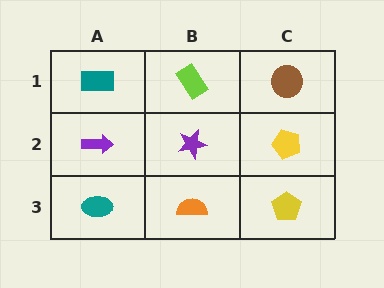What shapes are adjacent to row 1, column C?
A yellow pentagon (row 2, column C), a lime rectangle (row 1, column B).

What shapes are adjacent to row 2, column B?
A lime rectangle (row 1, column B), an orange semicircle (row 3, column B), a purple arrow (row 2, column A), a yellow pentagon (row 2, column C).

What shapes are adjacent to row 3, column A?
A purple arrow (row 2, column A), an orange semicircle (row 3, column B).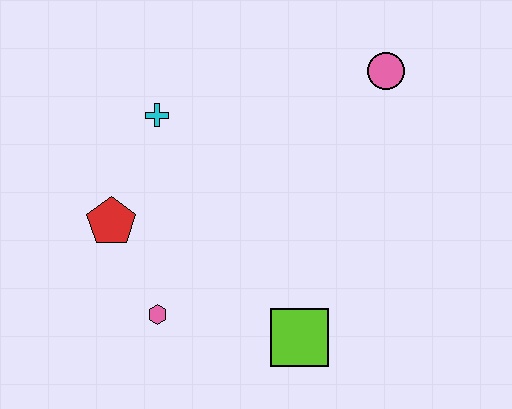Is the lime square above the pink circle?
No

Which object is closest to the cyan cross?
The red pentagon is closest to the cyan cross.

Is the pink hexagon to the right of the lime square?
No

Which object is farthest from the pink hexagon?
The pink circle is farthest from the pink hexagon.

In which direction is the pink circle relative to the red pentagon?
The pink circle is to the right of the red pentagon.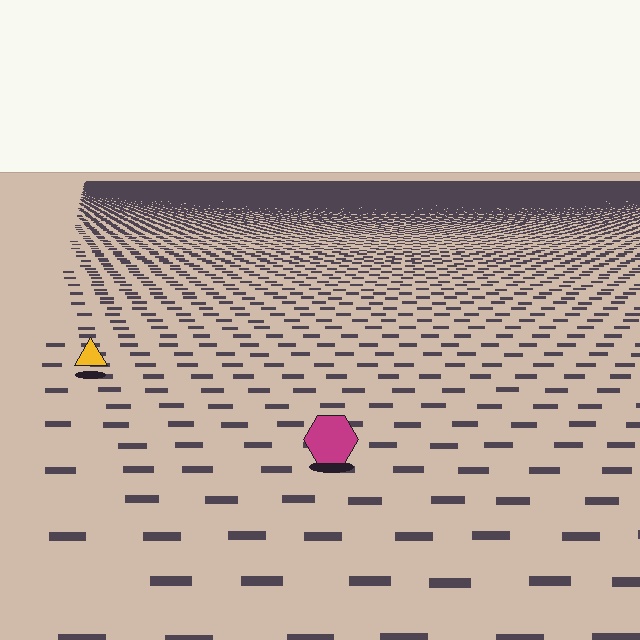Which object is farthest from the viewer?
The yellow triangle is farthest from the viewer. It appears smaller and the ground texture around it is denser.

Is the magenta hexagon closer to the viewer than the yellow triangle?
Yes. The magenta hexagon is closer — you can tell from the texture gradient: the ground texture is coarser near it.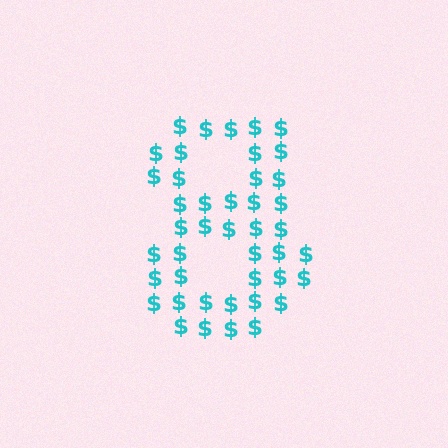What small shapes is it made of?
It is made of small dollar signs.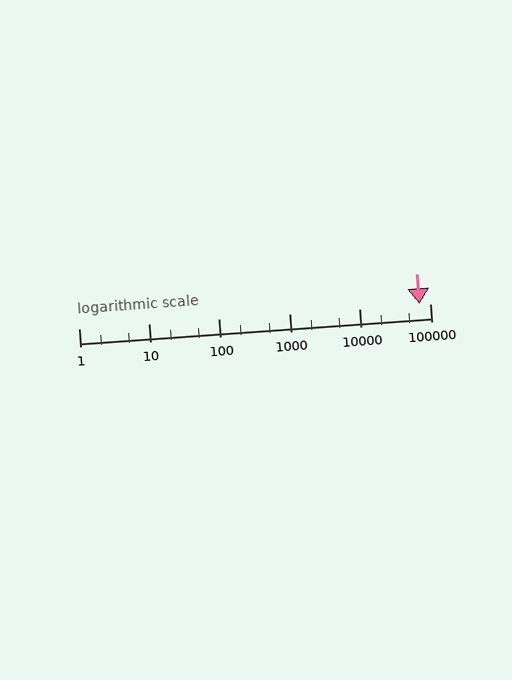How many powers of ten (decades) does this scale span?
The scale spans 5 decades, from 1 to 100000.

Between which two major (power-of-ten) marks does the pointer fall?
The pointer is between 10000 and 100000.